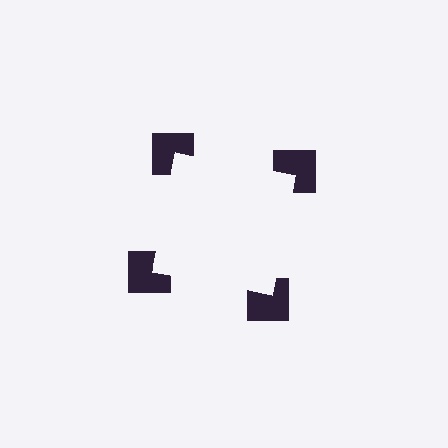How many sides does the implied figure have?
4 sides.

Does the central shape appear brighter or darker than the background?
It typically appears slightly brighter than the background, even though no actual brightness change is drawn.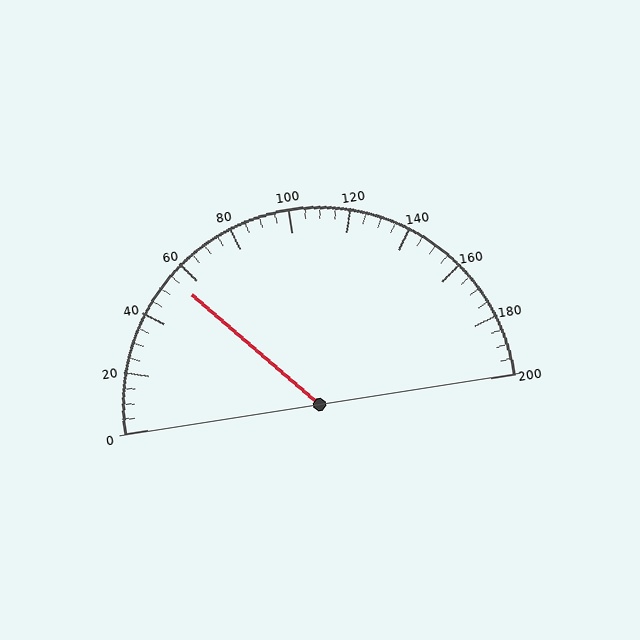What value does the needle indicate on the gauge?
The needle indicates approximately 55.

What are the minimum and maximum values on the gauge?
The gauge ranges from 0 to 200.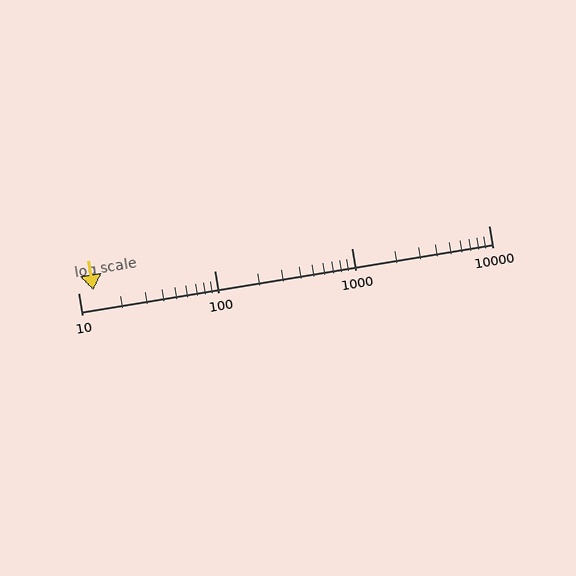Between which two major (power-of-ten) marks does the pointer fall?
The pointer is between 10 and 100.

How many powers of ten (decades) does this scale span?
The scale spans 3 decades, from 10 to 10000.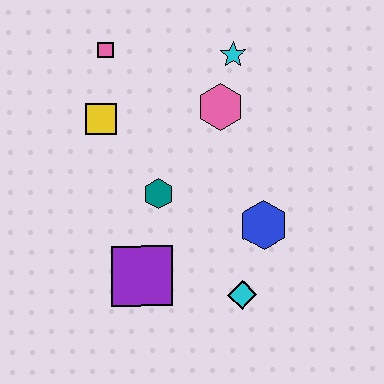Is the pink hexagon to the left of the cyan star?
Yes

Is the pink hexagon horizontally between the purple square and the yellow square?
No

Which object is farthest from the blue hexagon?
The pink square is farthest from the blue hexagon.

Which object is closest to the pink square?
The yellow square is closest to the pink square.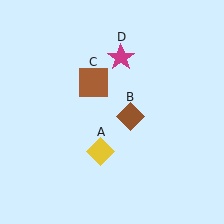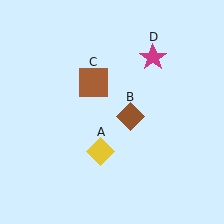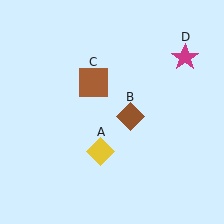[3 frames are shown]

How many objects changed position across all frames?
1 object changed position: magenta star (object D).